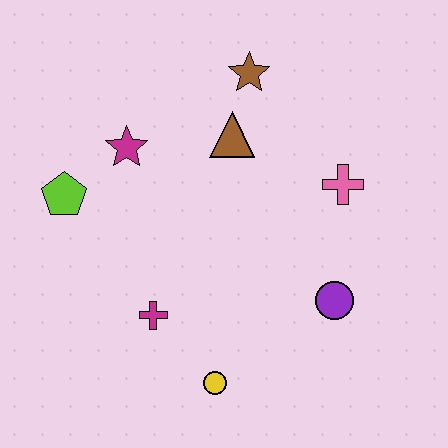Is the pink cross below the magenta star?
Yes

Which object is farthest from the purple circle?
The lime pentagon is farthest from the purple circle.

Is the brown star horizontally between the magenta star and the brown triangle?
No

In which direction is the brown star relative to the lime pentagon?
The brown star is to the right of the lime pentagon.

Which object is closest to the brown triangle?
The brown star is closest to the brown triangle.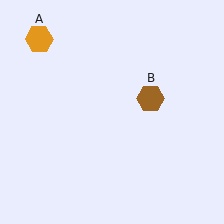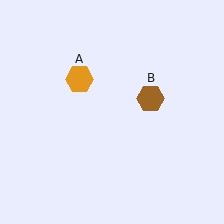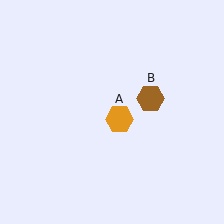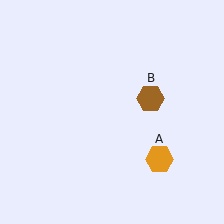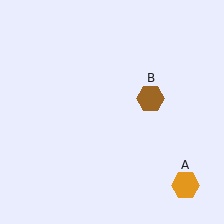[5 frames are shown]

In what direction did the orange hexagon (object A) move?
The orange hexagon (object A) moved down and to the right.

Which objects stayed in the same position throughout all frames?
Brown hexagon (object B) remained stationary.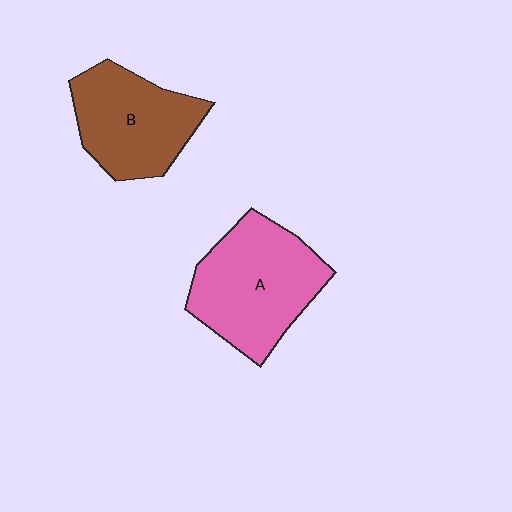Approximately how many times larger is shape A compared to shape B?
Approximately 1.2 times.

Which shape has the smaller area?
Shape B (brown).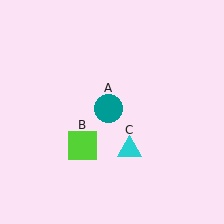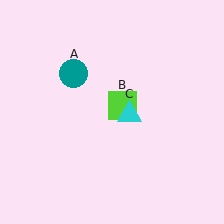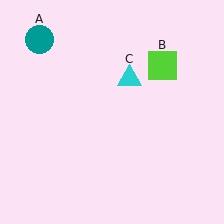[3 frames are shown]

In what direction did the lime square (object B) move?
The lime square (object B) moved up and to the right.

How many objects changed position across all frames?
3 objects changed position: teal circle (object A), lime square (object B), cyan triangle (object C).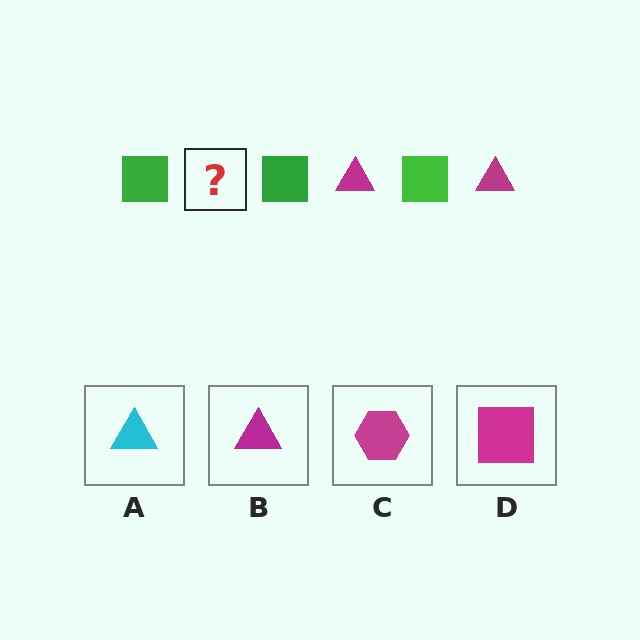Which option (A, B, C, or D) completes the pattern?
B.